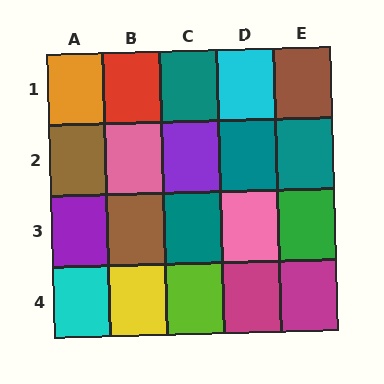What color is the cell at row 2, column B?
Pink.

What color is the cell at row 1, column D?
Cyan.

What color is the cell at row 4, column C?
Lime.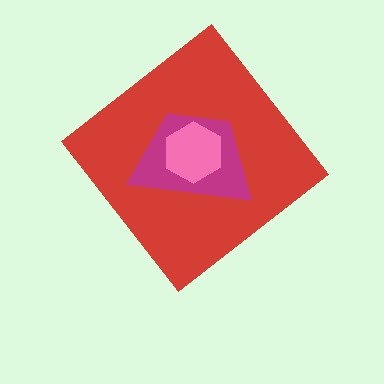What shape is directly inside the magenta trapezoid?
The pink hexagon.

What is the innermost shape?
The pink hexagon.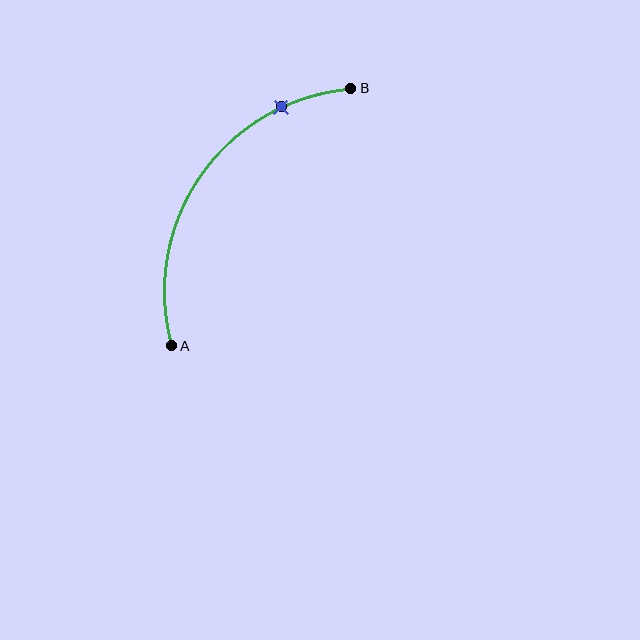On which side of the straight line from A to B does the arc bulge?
The arc bulges above and to the left of the straight line connecting A and B.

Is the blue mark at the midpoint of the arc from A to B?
No. The blue mark lies on the arc but is closer to endpoint B. The arc midpoint would be at the point on the curve equidistant along the arc from both A and B.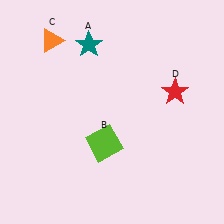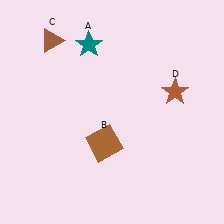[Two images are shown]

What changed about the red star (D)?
In Image 1, D is red. In Image 2, it changed to brown.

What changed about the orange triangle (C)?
In Image 1, C is orange. In Image 2, it changed to brown.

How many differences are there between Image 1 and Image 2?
There are 3 differences between the two images.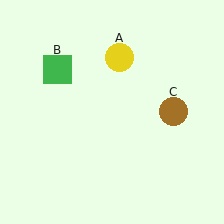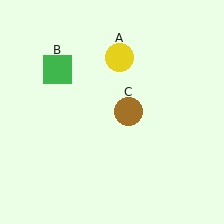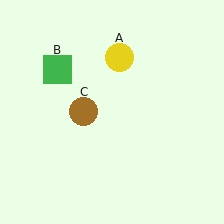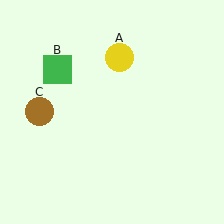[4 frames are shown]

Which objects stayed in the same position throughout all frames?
Yellow circle (object A) and green square (object B) remained stationary.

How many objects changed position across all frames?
1 object changed position: brown circle (object C).